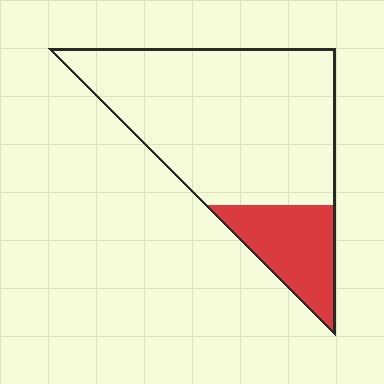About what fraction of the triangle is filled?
About one fifth (1/5).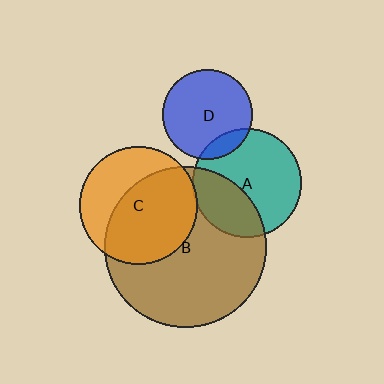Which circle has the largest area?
Circle B (brown).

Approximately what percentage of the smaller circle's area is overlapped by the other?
Approximately 5%.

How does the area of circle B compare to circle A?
Approximately 2.2 times.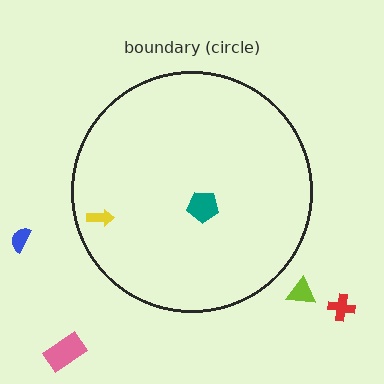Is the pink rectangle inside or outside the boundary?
Outside.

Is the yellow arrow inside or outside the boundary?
Inside.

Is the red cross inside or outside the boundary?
Outside.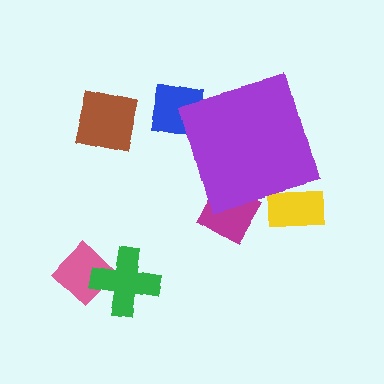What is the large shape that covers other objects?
A purple diamond.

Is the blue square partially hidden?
Yes, the blue square is partially hidden behind the purple diamond.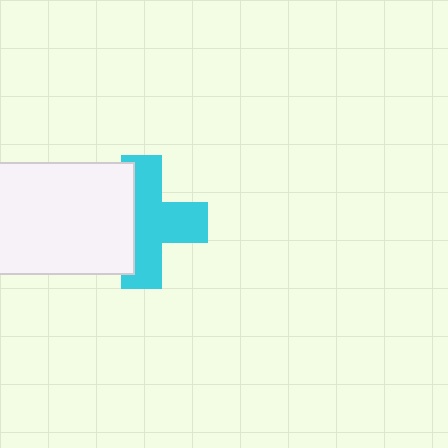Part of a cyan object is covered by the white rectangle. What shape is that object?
It is a cross.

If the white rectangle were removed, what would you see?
You would see the complete cyan cross.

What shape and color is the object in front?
The object in front is a white rectangle.